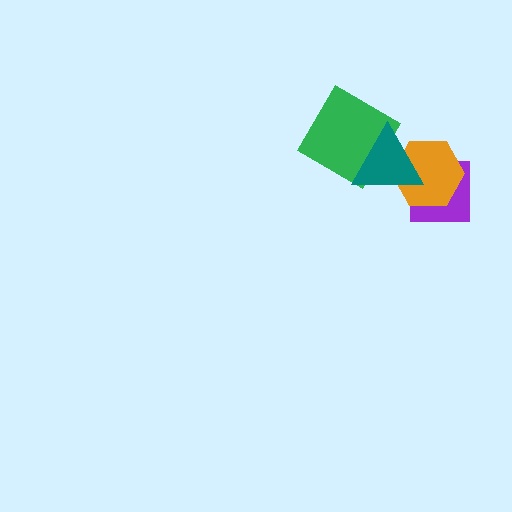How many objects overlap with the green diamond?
1 object overlaps with the green diamond.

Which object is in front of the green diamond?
The teal triangle is in front of the green diamond.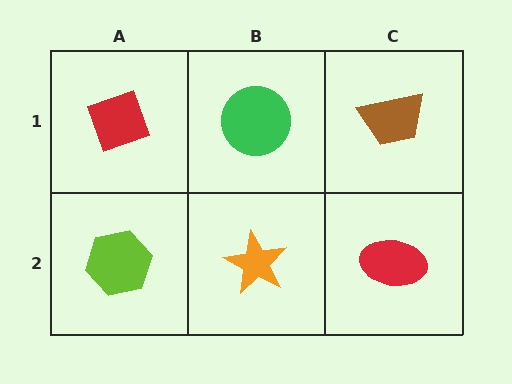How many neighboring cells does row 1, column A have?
2.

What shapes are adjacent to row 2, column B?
A green circle (row 1, column B), a lime hexagon (row 2, column A), a red ellipse (row 2, column C).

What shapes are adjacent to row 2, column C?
A brown trapezoid (row 1, column C), an orange star (row 2, column B).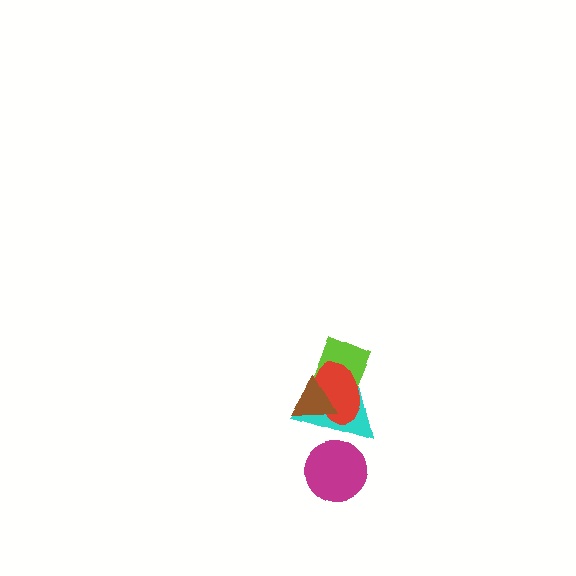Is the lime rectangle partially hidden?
Yes, it is partially covered by another shape.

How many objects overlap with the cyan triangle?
4 objects overlap with the cyan triangle.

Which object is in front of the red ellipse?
The brown triangle is in front of the red ellipse.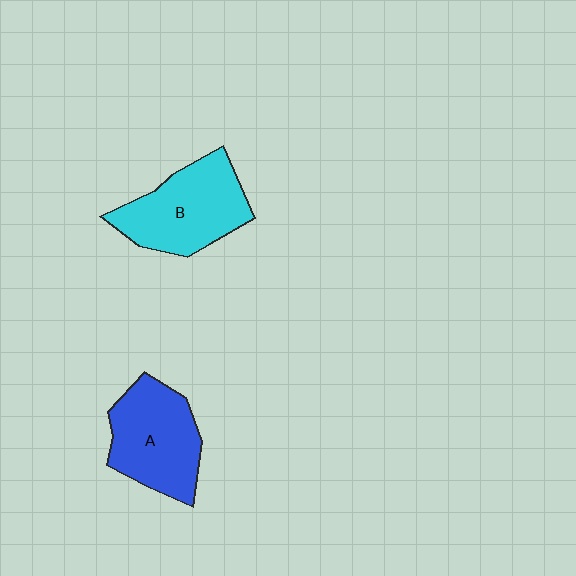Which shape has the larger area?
Shape B (cyan).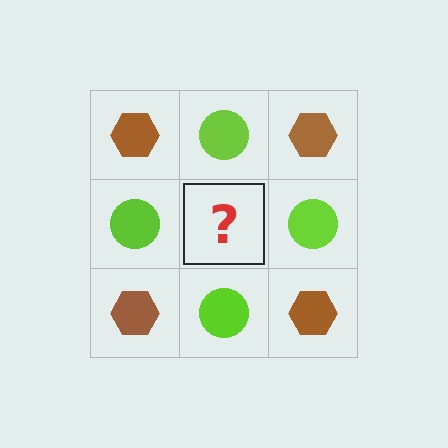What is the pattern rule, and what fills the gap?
The rule is that it alternates brown hexagon and lime circle in a checkerboard pattern. The gap should be filled with a brown hexagon.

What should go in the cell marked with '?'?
The missing cell should contain a brown hexagon.